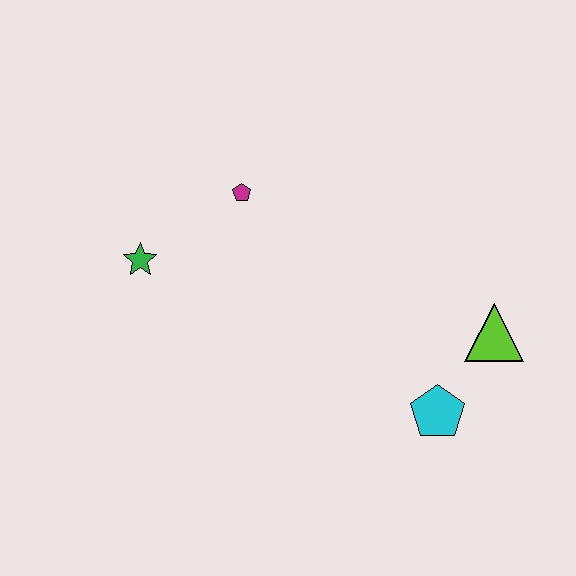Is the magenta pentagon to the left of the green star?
No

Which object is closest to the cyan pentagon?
The lime triangle is closest to the cyan pentagon.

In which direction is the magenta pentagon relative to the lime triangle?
The magenta pentagon is to the left of the lime triangle.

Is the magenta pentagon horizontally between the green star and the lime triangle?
Yes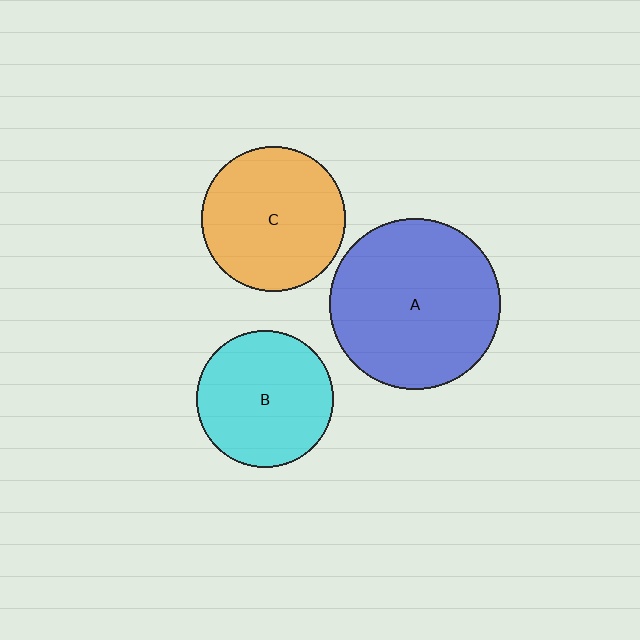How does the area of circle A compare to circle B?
Approximately 1.6 times.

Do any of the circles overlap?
No, none of the circles overlap.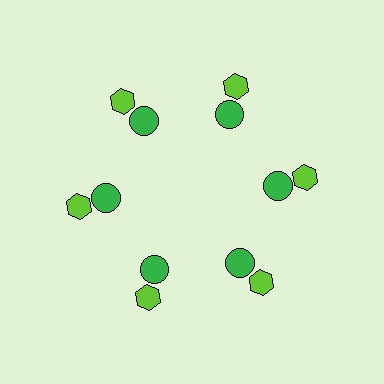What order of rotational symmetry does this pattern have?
This pattern has 6-fold rotational symmetry.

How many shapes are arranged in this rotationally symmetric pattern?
There are 12 shapes, arranged in 6 groups of 2.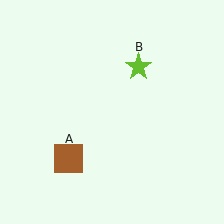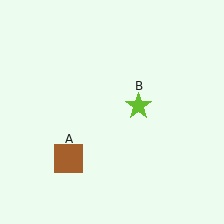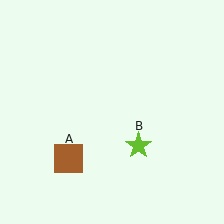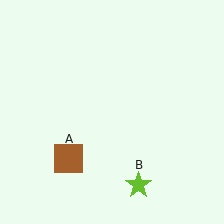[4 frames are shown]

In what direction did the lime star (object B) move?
The lime star (object B) moved down.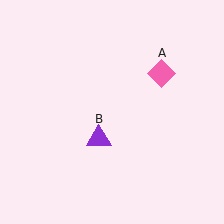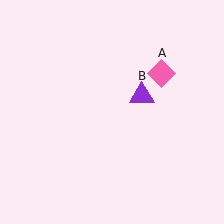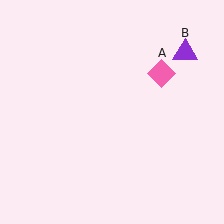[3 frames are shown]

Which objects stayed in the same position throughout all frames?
Pink diamond (object A) remained stationary.